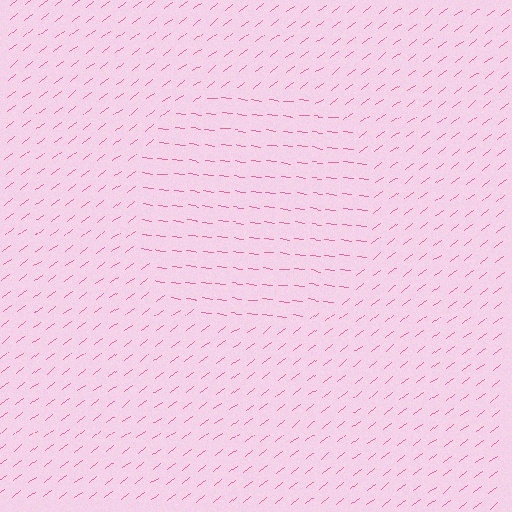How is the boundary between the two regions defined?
The boundary is defined purely by a change in line orientation (approximately 45 degrees difference). All lines are the same color and thickness.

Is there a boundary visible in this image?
Yes, there is a texture boundary formed by a change in line orientation.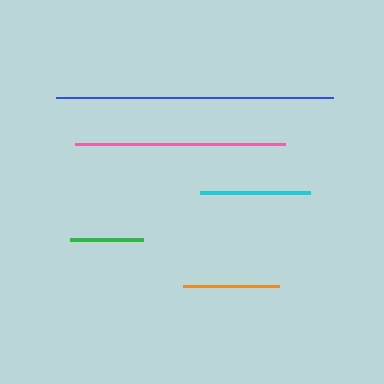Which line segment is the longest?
The blue line is the longest at approximately 277 pixels.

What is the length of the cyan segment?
The cyan segment is approximately 110 pixels long.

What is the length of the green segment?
The green segment is approximately 74 pixels long.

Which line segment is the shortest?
The green line is the shortest at approximately 74 pixels.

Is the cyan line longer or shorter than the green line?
The cyan line is longer than the green line.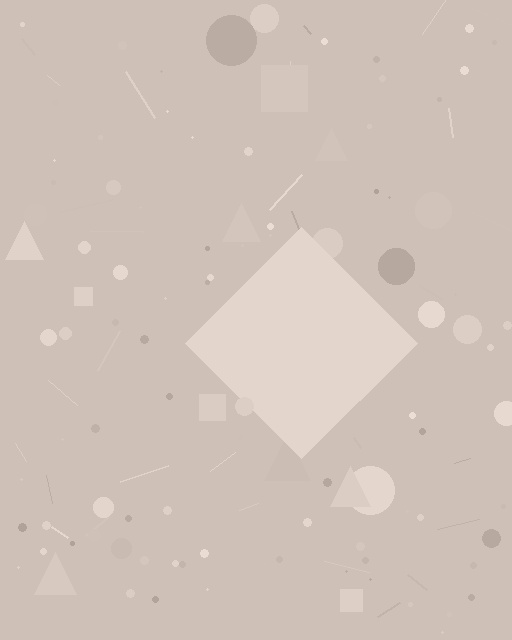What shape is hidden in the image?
A diamond is hidden in the image.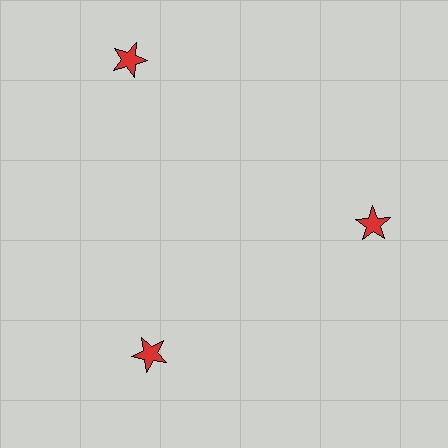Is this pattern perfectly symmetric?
No. The 3 red stars are arranged in a ring, but one element near the 11 o'clock position is pushed outward from the center, breaking the 3-fold rotational symmetry.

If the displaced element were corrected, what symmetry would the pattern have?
It would have 3-fold rotational symmetry — the pattern would map onto itself every 120 degrees.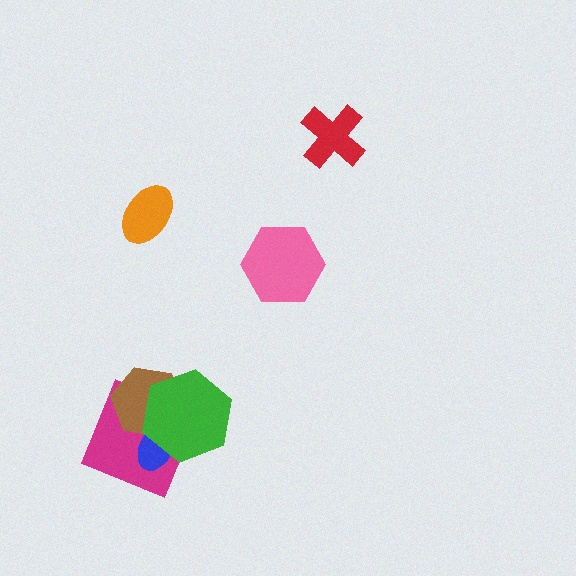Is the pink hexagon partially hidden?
No, no other shape covers it.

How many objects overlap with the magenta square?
3 objects overlap with the magenta square.